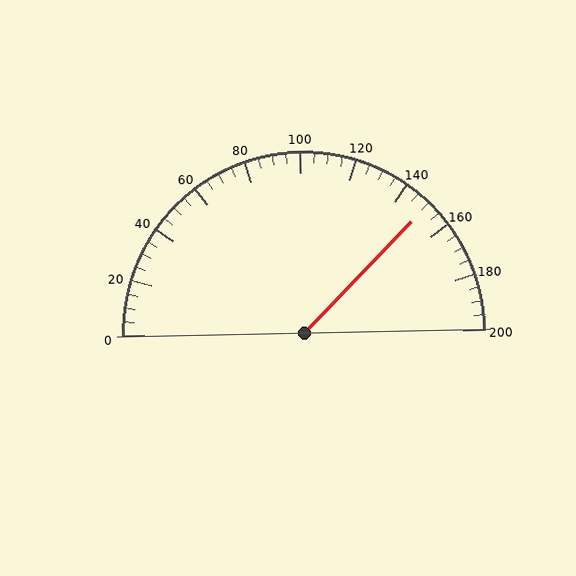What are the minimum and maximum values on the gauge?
The gauge ranges from 0 to 200.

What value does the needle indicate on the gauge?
The needle indicates approximately 150.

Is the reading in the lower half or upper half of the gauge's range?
The reading is in the upper half of the range (0 to 200).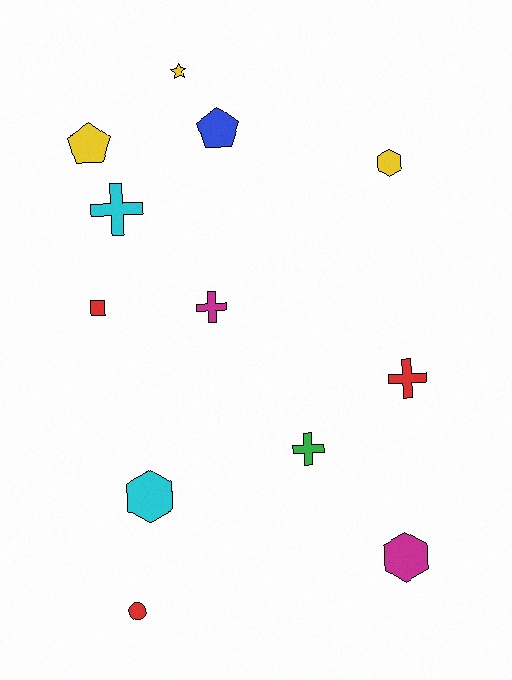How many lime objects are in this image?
There are no lime objects.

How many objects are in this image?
There are 12 objects.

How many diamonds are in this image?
There are no diamonds.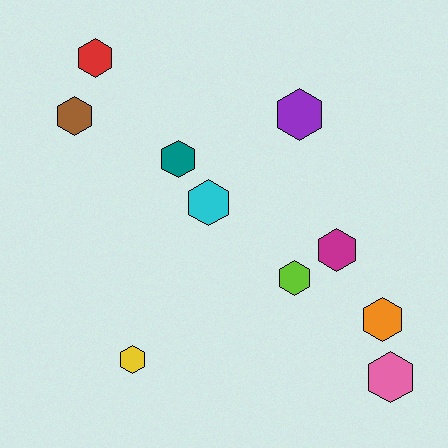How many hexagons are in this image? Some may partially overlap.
There are 10 hexagons.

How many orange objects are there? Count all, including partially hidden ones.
There is 1 orange object.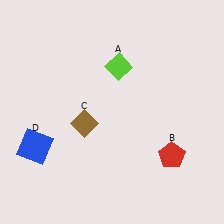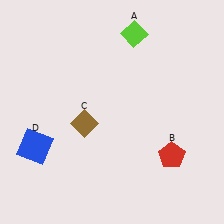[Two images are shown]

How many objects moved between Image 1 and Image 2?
1 object moved between the two images.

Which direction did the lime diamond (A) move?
The lime diamond (A) moved up.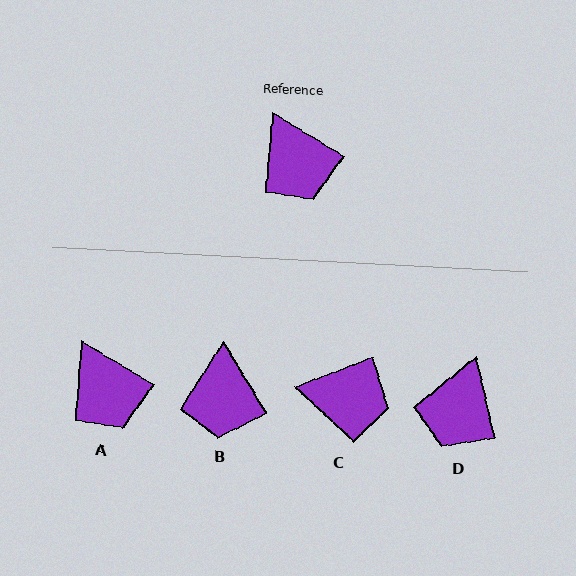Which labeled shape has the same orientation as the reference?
A.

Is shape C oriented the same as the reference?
No, it is off by about 52 degrees.